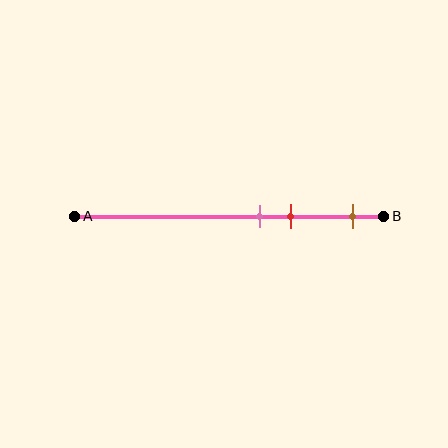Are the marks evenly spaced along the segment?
No, the marks are not evenly spaced.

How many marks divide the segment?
There are 3 marks dividing the segment.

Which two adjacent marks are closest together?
The pink and red marks are the closest adjacent pair.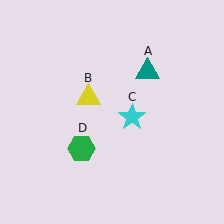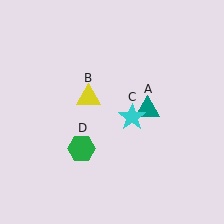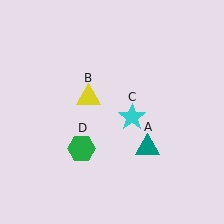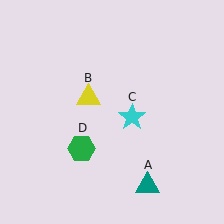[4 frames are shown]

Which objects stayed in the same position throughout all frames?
Yellow triangle (object B) and cyan star (object C) and green hexagon (object D) remained stationary.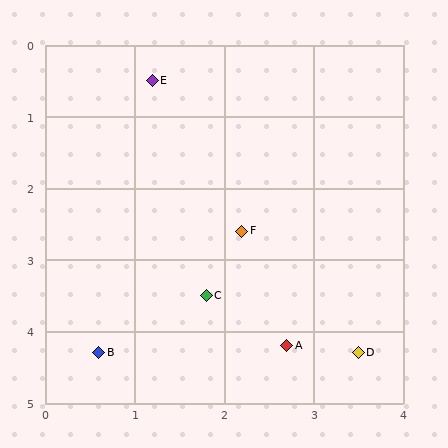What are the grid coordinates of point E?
Point E is at approximately (1.2, 0.5).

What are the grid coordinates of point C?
Point C is at approximately (1.8, 3.5).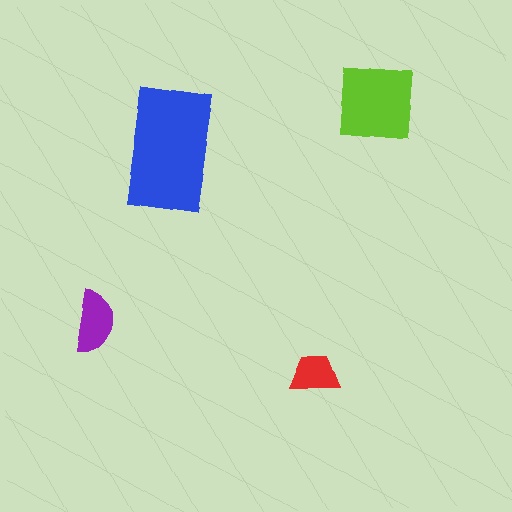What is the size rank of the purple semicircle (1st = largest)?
3rd.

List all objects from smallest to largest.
The red trapezoid, the purple semicircle, the lime square, the blue rectangle.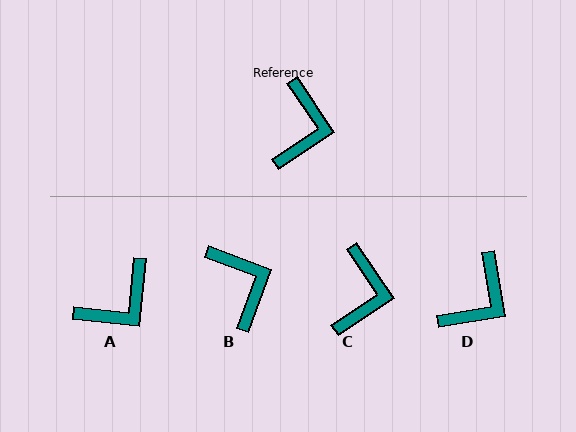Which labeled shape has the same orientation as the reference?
C.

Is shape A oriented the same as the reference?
No, it is off by about 40 degrees.